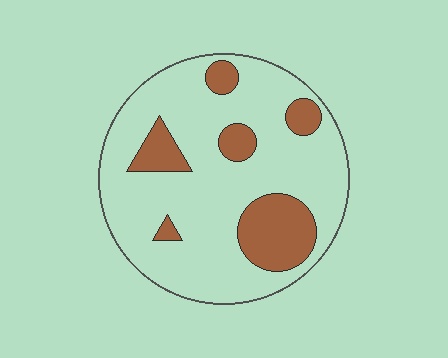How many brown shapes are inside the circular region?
6.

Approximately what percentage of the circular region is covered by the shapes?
Approximately 20%.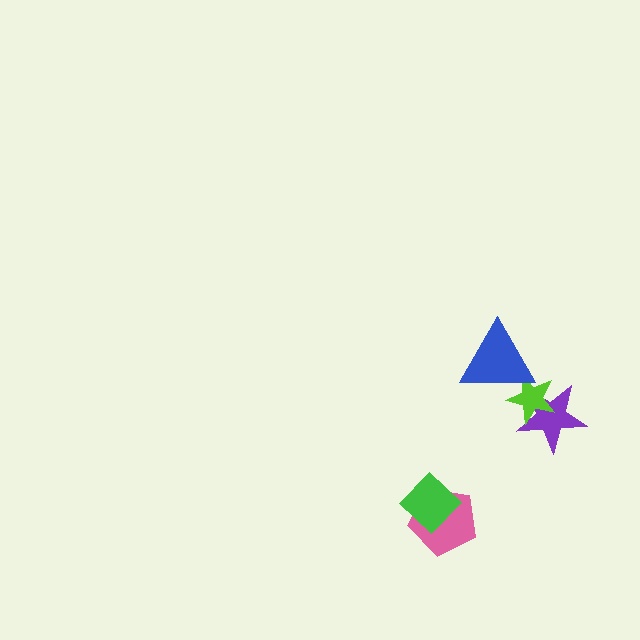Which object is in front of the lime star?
The blue triangle is in front of the lime star.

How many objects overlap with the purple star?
1 object overlaps with the purple star.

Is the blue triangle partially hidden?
No, no other shape covers it.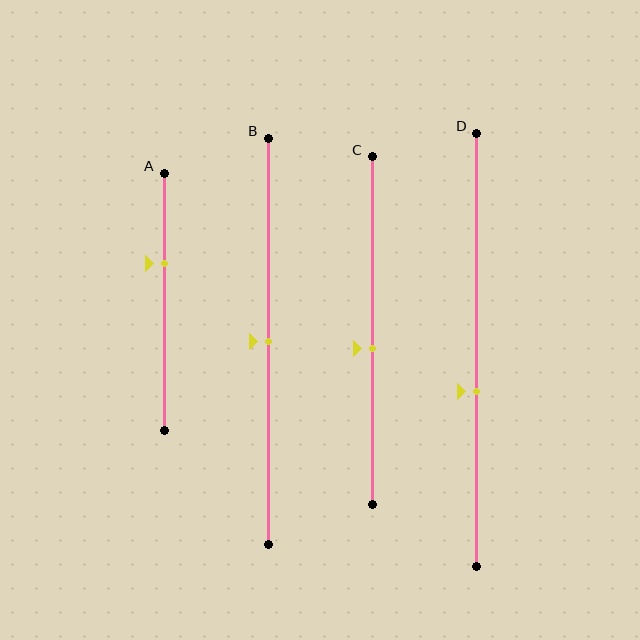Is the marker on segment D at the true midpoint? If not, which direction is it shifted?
No, the marker on segment D is shifted downward by about 10% of the segment length.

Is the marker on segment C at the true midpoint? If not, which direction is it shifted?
No, the marker on segment C is shifted downward by about 5% of the segment length.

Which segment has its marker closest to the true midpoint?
Segment B has its marker closest to the true midpoint.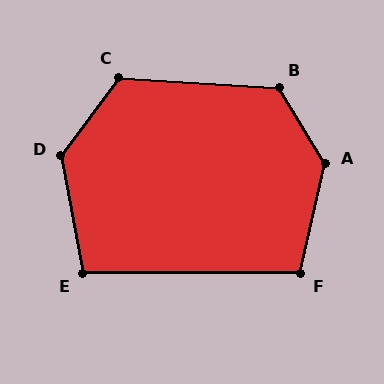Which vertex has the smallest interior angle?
E, at approximately 101 degrees.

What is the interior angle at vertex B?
Approximately 125 degrees (obtuse).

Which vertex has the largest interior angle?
A, at approximately 137 degrees.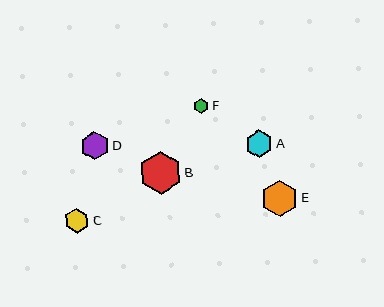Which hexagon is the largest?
Hexagon B is the largest with a size of approximately 42 pixels.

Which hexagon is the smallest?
Hexagon F is the smallest with a size of approximately 15 pixels.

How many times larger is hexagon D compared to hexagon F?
Hexagon D is approximately 1.8 times the size of hexagon F.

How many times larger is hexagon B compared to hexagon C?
Hexagon B is approximately 1.7 times the size of hexagon C.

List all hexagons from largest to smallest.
From largest to smallest: B, E, D, A, C, F.